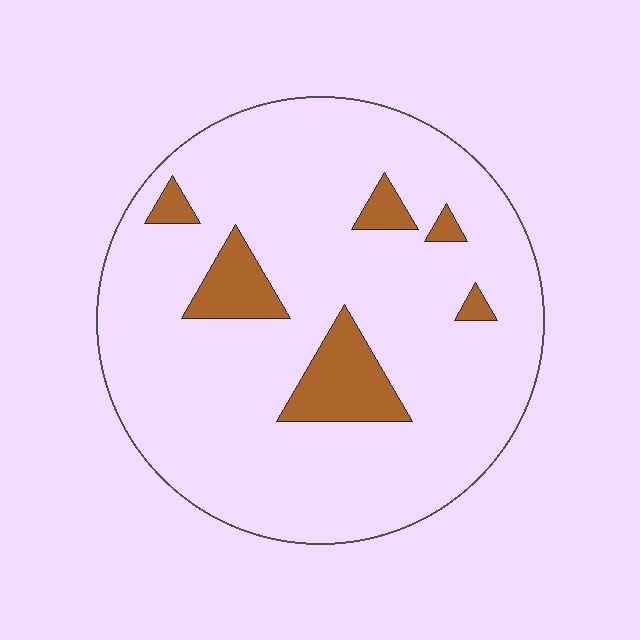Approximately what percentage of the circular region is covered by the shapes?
Approximately 10%.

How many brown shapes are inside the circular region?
6.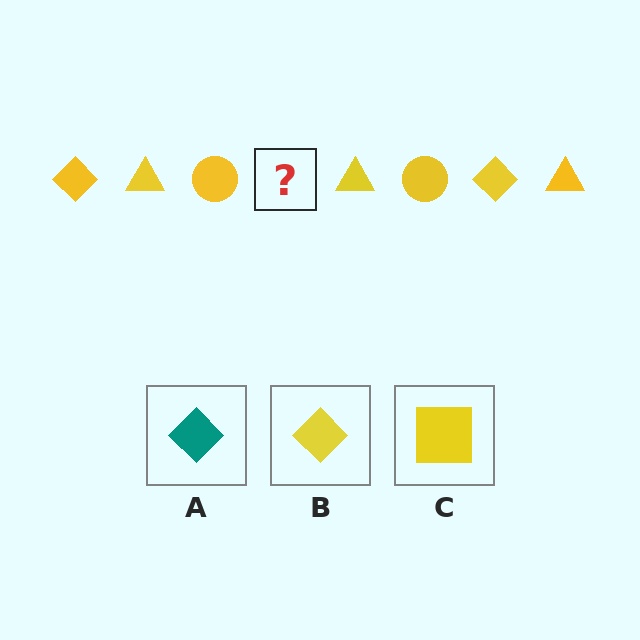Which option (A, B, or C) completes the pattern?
B.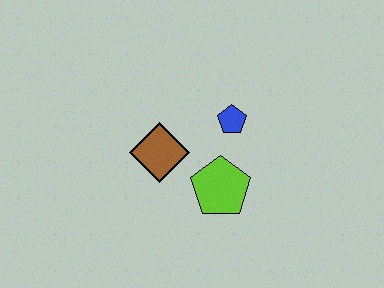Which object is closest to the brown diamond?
The lime pentagon is closest to the brown diamond.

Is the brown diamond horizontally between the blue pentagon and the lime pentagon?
No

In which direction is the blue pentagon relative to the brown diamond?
The blue pentagon is to the right of the brown diamond.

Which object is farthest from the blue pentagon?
The brown diamond is farthest from the blue pentagon.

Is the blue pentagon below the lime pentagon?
No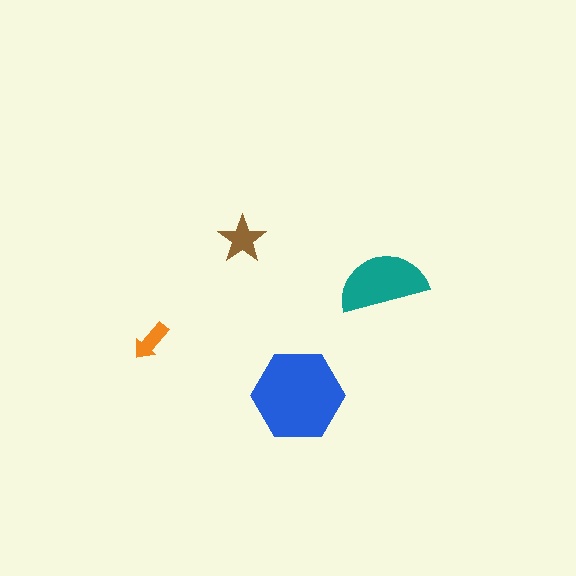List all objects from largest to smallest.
The blue hexagon, the teal semicircle, the brown star, the orange arrow.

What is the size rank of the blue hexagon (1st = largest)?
1st.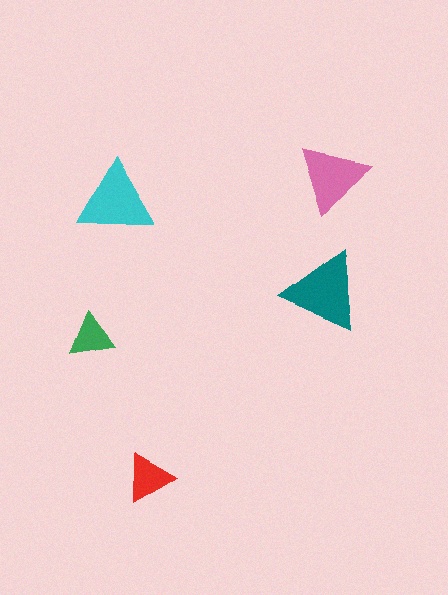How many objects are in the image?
There are 5 objects in the image.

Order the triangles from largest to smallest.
the teal one, the cyan one, the pink one, the red one, the green one.